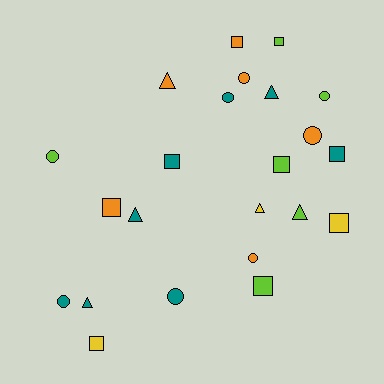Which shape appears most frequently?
Square, with 9 objects.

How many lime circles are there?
There are 2 lime circles.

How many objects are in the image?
There are 23 objects.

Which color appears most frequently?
Teal, with 8 objects.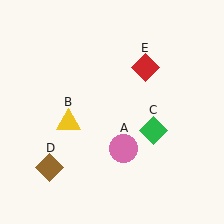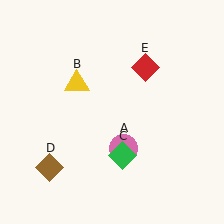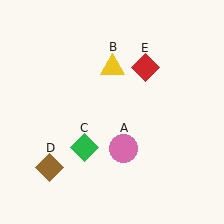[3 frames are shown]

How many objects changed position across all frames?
2 objects changed position: yellow triangle (object B), green diamond (object C).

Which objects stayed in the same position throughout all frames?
Pink circle (object A) and brown diamond (object D) and red diamond (object E) remained stationary.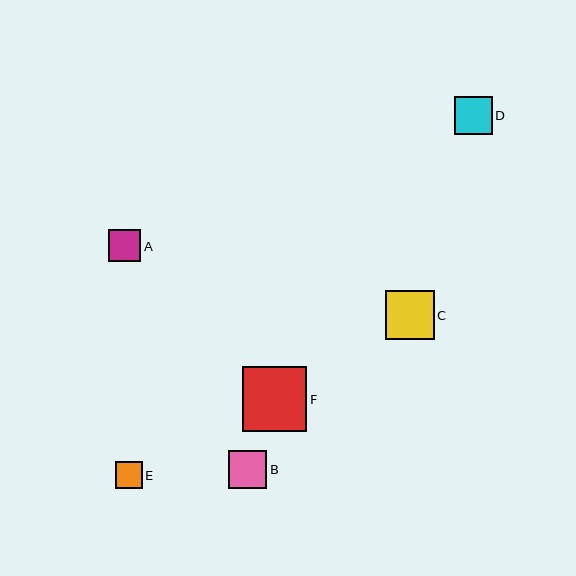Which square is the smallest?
Square E is the smallest with a size of approximately 26 pixels.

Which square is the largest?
Square F is the largest with a size of approximately 65 pixels.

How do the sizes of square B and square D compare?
Square B and square D are approximately the same size.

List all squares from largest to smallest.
From largest to smallest: F, C, B, D, A, E.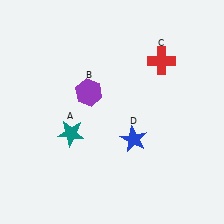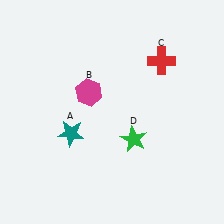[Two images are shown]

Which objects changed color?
B changed from purple to magenta. D changed from blue to green.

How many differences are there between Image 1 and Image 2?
There are 2 differences between the two images.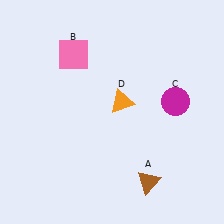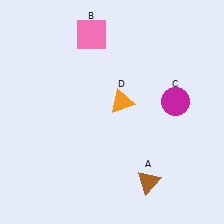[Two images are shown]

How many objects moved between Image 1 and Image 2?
1 object moved between the two images.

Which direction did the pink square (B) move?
The pink square (B) moved up.